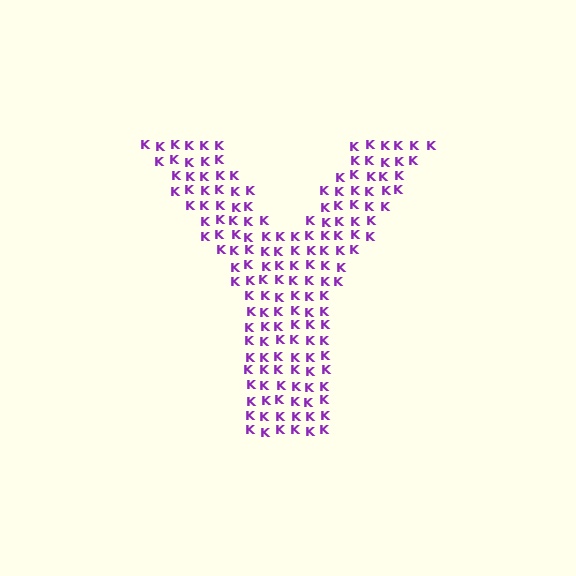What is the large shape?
The large shape is the letter Y.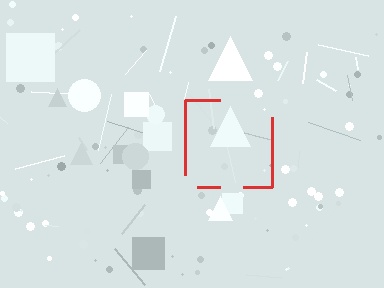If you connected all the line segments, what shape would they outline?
They would outline a square.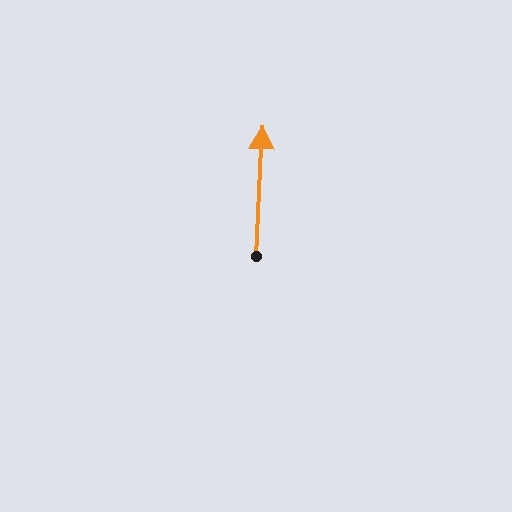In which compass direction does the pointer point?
North.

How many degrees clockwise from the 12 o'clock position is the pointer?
Approximately 3 degrees.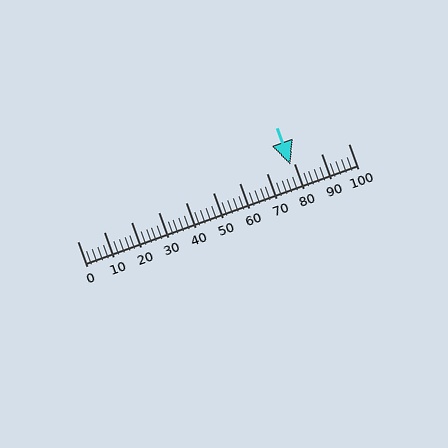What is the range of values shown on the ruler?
The ruler shows values from 0 to 100.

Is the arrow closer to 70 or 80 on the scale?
The arrow is closer to 80.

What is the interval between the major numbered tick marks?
The major tick marks are spaced 10 units apart.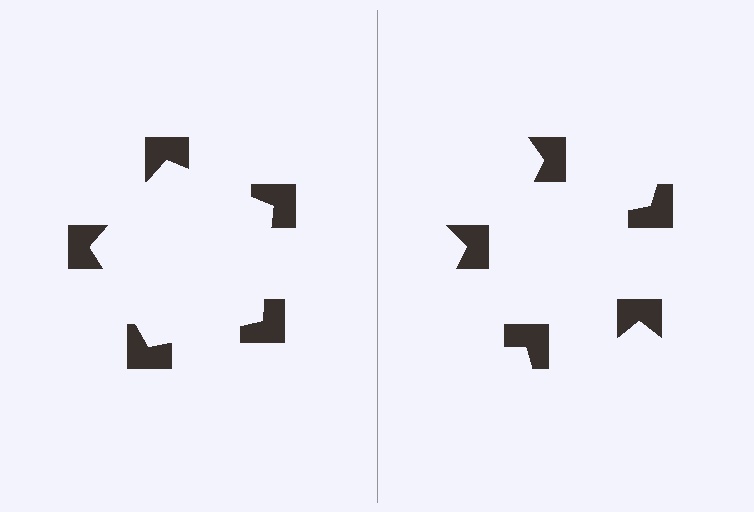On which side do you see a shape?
An illusory pentagon appears on the left side. On the right side the wedge cuts are rotated, so no coherent shape forms.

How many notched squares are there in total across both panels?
10 — 5 on each side.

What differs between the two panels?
The notched squares are positioned identically on both sides; only the wedge orientations differ. On the left they align to a pentagon; on the right they are misaligned.